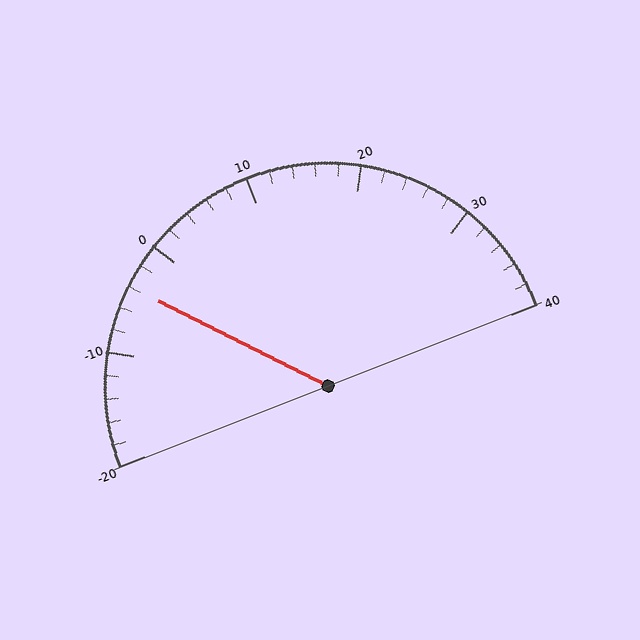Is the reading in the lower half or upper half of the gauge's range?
The reading is in the lower half of the range (-20 to 40).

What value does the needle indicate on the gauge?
The needle indicates approximately -4.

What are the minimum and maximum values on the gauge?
The gauge ranges from -20 to 40.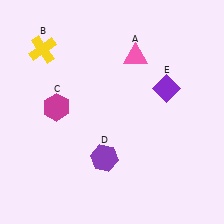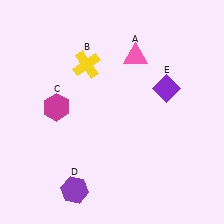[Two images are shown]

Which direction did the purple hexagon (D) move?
The purple hexagon (D) moved down.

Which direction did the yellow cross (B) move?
The yellow cross (B) moved right.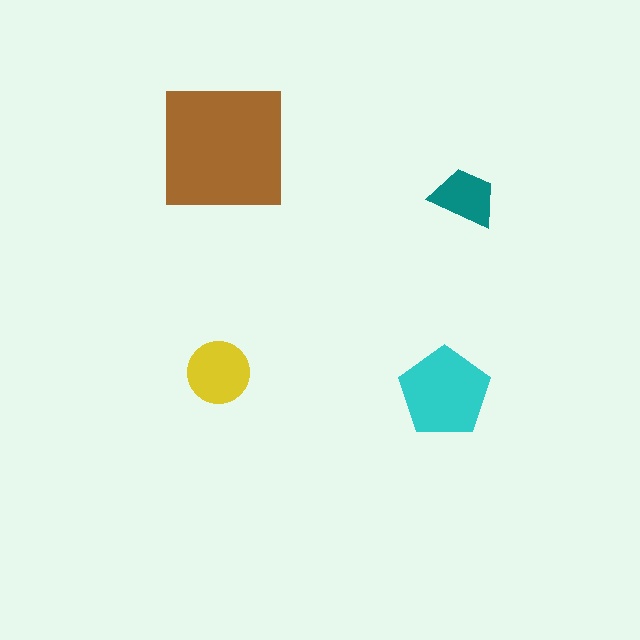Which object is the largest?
The brown square.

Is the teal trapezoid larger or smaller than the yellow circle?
Smaller.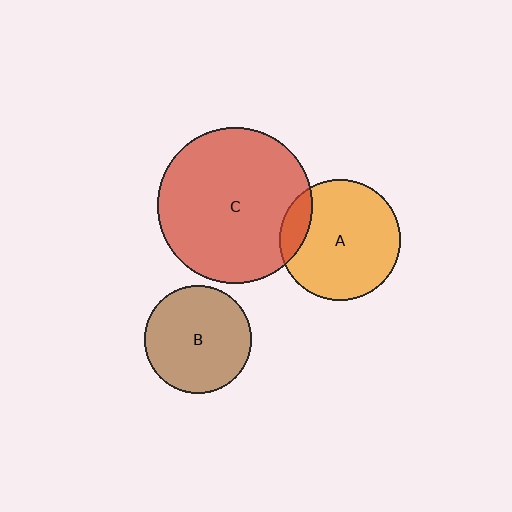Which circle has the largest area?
Circle C (red).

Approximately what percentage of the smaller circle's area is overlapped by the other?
Approximately 15%.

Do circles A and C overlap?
Yes.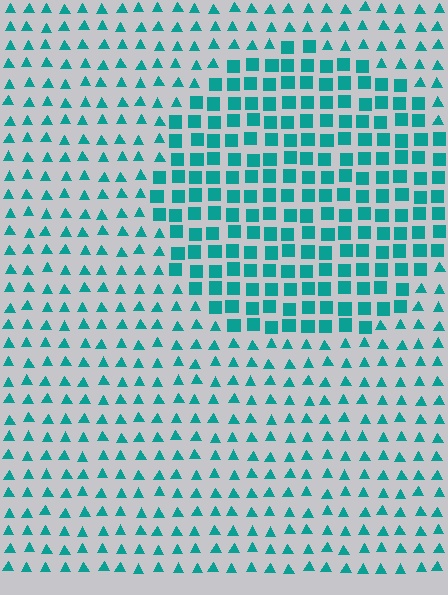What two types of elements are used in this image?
The image uses squares inside the circle region and triangles outside it.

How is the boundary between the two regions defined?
The boundary is defined by a change in element shape: squares inside vs. triangles outside. All elements share the same color and spacing.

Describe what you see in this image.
The image is filled with small teal elements arranged in a uniform grid. A circle-shaped region contains squares, while the surrounding area contains triangles. The boundary is defined purely by the change in element shape.